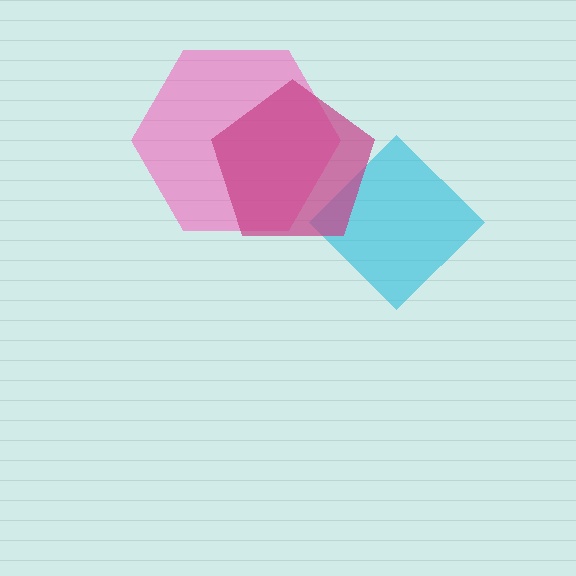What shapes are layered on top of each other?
The layered shapes are: a cyan diamond, a pink hexagon, a magenta pentagon.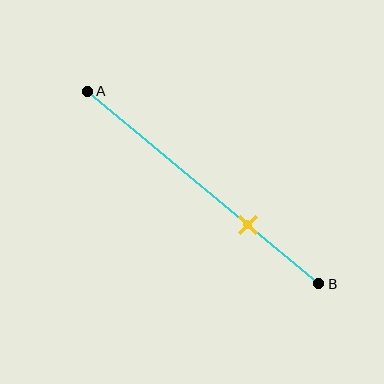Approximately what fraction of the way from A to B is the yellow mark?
The yellow mark is approximately 70% of the way from A to B.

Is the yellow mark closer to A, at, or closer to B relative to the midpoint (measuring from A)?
The yellow mark is closer to point B than the midpoint of segment AB.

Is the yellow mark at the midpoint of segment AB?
No, the mark is at about 70% from A, not at the 50% midpoint.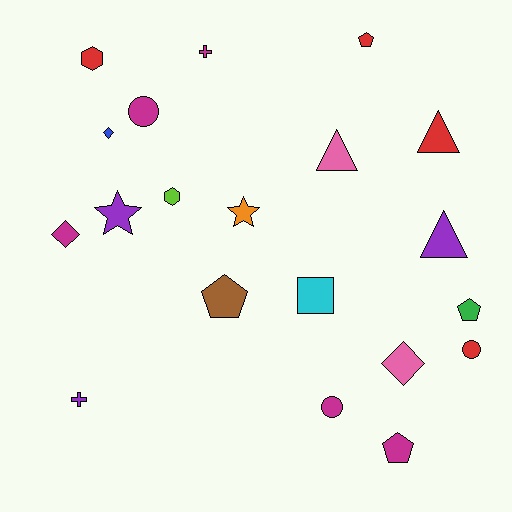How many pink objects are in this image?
There are 2 pink objects.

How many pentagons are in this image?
There are 4 pentagons.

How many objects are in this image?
There are 20 objects.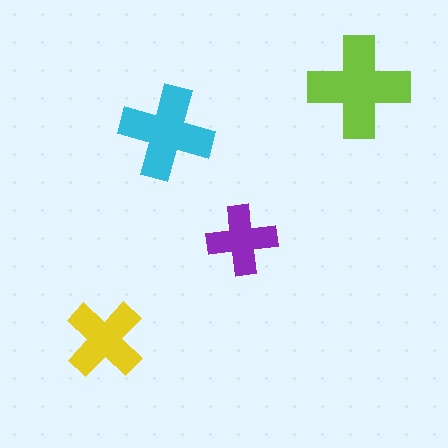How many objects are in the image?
There are 4 objects in the image.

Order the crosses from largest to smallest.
the lime one, the cyan one, the yellow one, the purple one.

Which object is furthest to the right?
The lime cross is rightmost.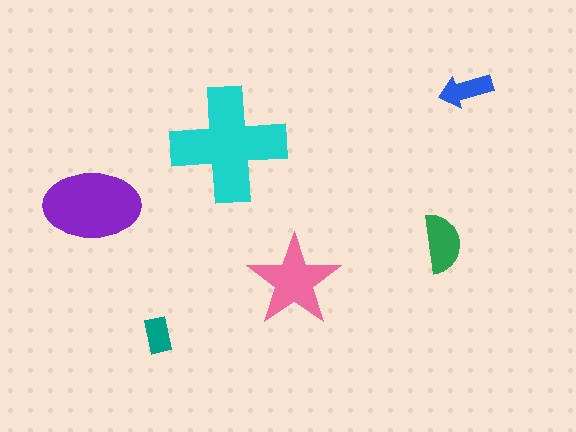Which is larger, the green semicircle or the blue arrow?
The green semicircle.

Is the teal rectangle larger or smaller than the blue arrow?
Smaller.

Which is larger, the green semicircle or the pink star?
The pink star.